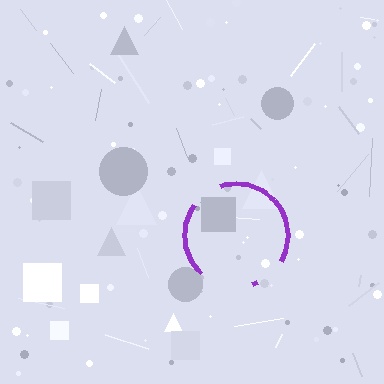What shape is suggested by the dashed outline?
The dashed outline suggests a circle.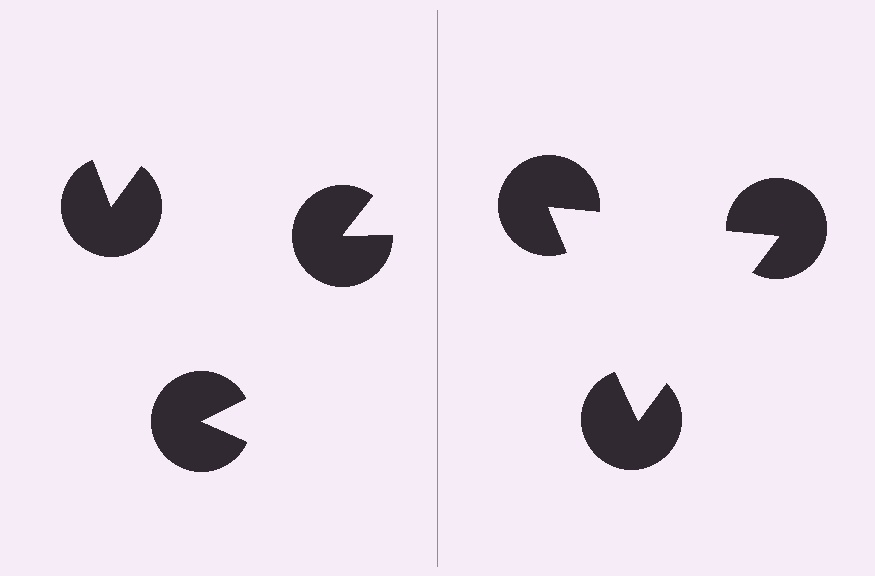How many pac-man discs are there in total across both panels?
6 — 3 on each side.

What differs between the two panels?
The pac-man discs are positioned identically on both sides; only the wedge orientations differ. On the right they align to a triangle; on the left they are misaligned.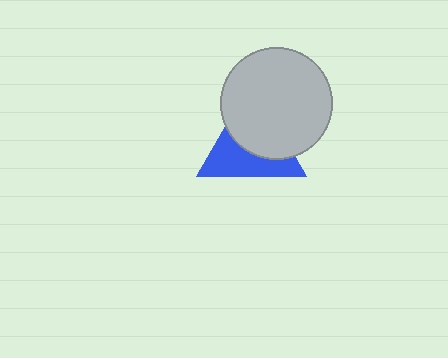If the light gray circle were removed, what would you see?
You would see the complete blue triangle.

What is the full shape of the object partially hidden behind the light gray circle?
The partially hidden object is a blue triangle.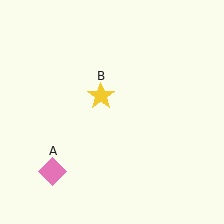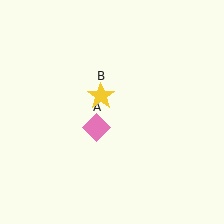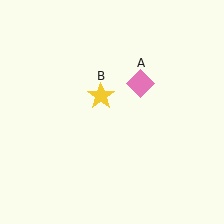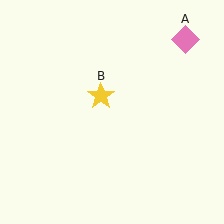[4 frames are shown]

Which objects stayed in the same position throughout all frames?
Yellow star (object B) remained stationary.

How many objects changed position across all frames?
1 object changed position: pink diamond (object A).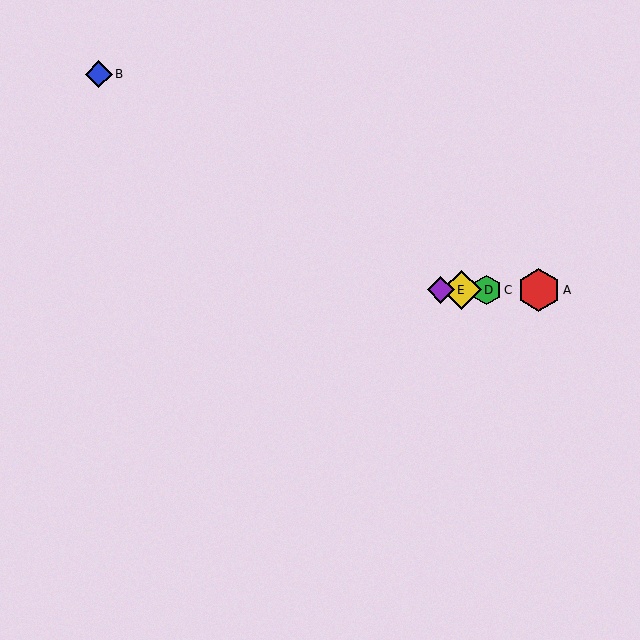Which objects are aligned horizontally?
Objects A, C, D, E are aligned horizontally.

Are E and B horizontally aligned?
No, E is at y≈290 and B is at y≈74.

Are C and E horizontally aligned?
Yes, both are at y≈290.